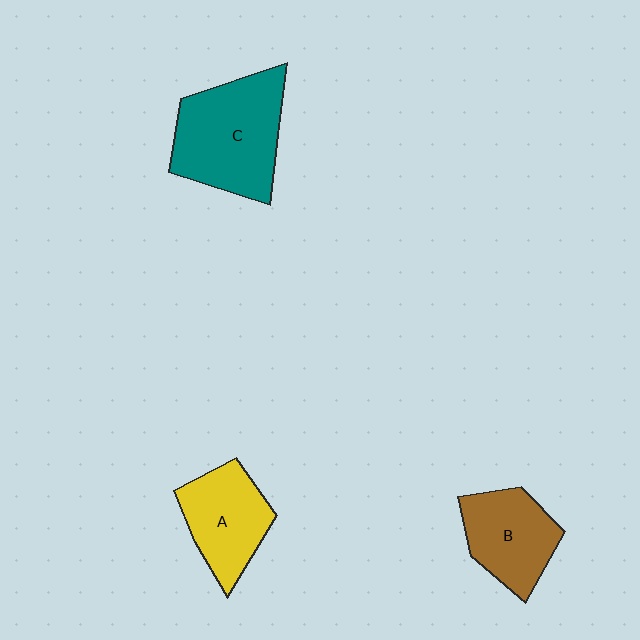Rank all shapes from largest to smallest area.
From largest to smallest: C (teal), A (yellow), B (brown).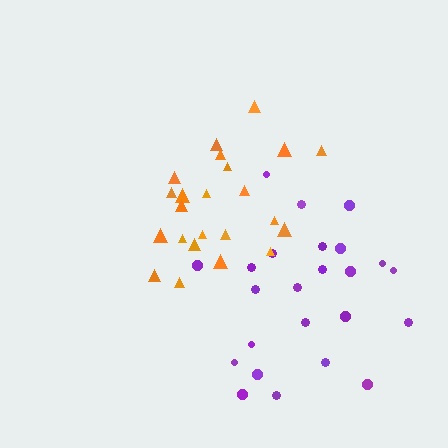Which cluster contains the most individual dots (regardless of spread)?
Purple (24).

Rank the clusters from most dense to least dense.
orange, purple.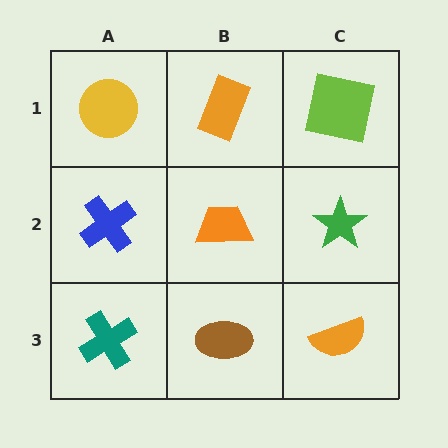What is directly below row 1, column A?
A blue cross.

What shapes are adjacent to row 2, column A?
A yellow circle (row 1, column A), a teal cross (row 3, column A), an orange trapezoid (row 2, column B).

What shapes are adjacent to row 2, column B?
An orange rectangle (row 1, column B), a brown ellipse (row 3, column B), a blue cross (row 2, column A), a green star (row 2, column C).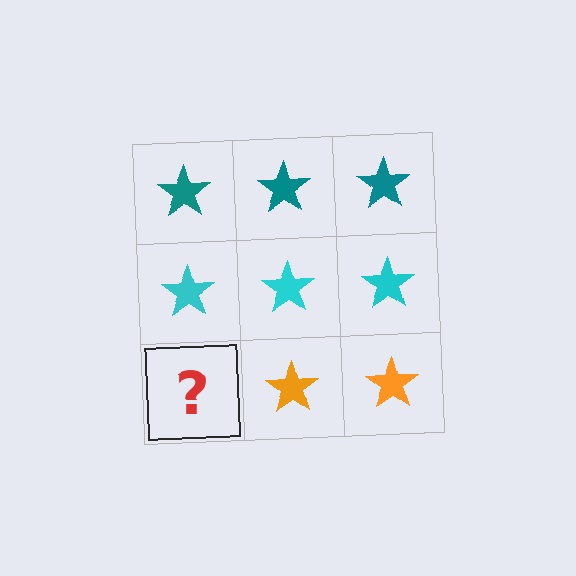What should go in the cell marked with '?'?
The missing cell should contain an orange star.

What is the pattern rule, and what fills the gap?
The rule is that each row has a consistent color. The gap should be filled with an orange star.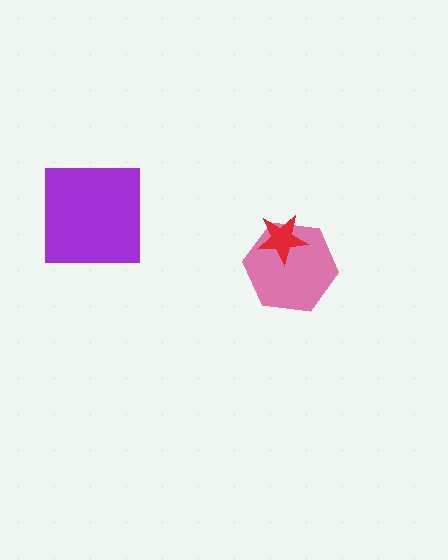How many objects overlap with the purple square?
0 objects overlap with the purple square.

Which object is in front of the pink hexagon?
The red star is in front of the pink hexagon.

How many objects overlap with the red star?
1 object overlaps with the red star.